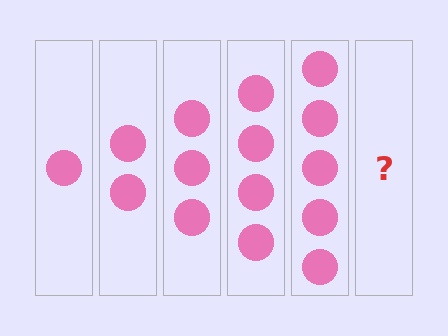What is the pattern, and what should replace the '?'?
The pattern is that each step adds one more circle. The '?' should be 6 circles.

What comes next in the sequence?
The next element should be 6 circles.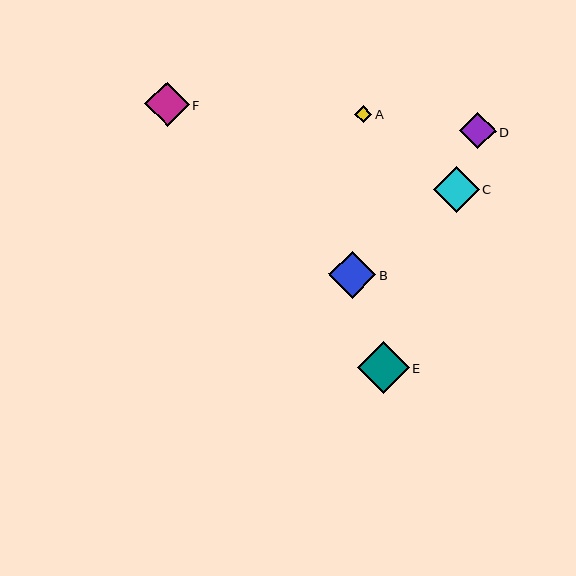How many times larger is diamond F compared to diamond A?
Diamond F is approximately 2.6 times the size of diamond A.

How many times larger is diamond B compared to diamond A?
Diamond B is approximately 2.8 times the size of diamond A.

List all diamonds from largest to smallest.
From largest to smallest: E, B, C, F, D, A.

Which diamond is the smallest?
Diamond A is the smallest with a size of approximately 17 pixels.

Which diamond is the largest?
Diamond E is the largest with a size of approximately 52 pixels.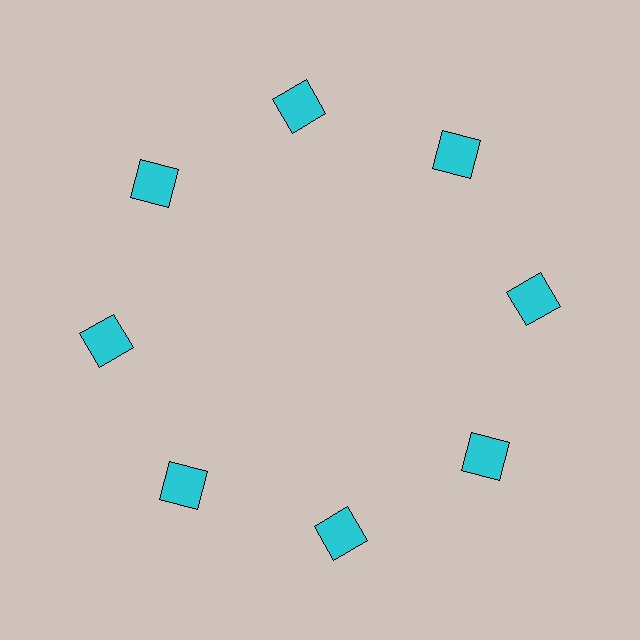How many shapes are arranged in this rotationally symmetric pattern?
There are 8 shapes, arranged in 8 groups of 1.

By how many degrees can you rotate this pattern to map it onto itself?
The pattern maps onto itself every 45 degrees of rotation.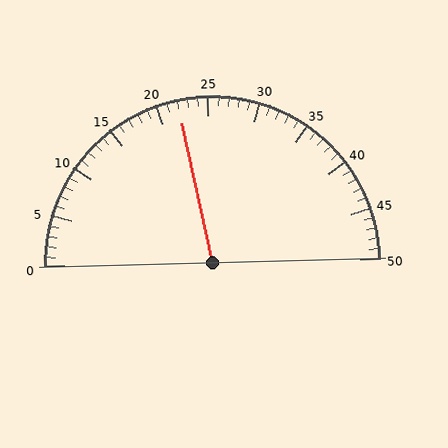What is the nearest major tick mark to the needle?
The nearest major tick mark is 20.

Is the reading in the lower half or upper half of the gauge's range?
The reading is in the lower half of the range (0 to 50).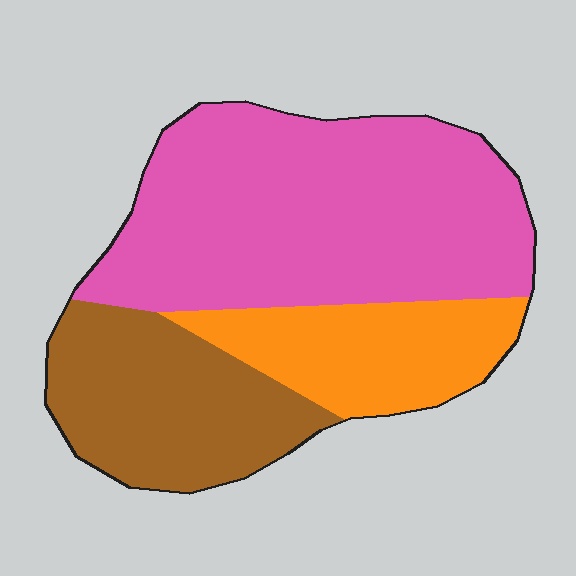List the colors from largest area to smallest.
From largest to smallest: pink, brown, orange.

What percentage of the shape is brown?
Brown takes up about one quarter (1/4) of the shape.